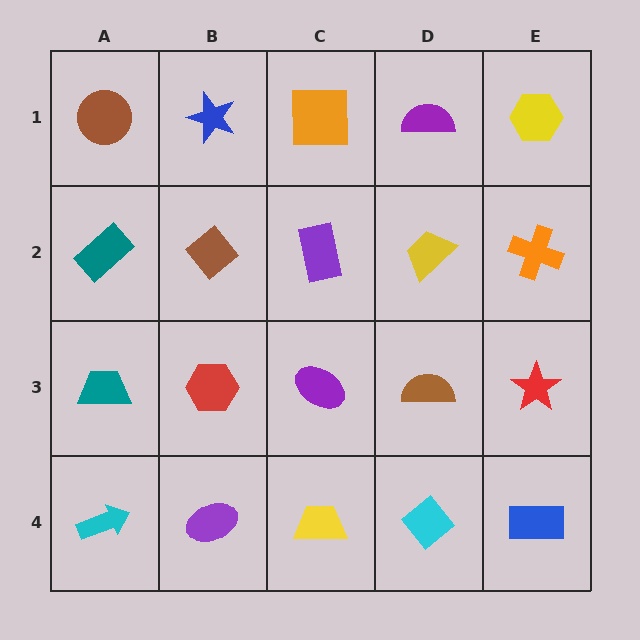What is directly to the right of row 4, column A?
A purple ellipse.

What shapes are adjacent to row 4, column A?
A teal trapezoid (row 3, column A), a purple ellipse (row 4, column B).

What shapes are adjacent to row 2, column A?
A brown circle (row 1, column A), a teal trapezoid (row 3, column A), a brown diamond (row 2, column B).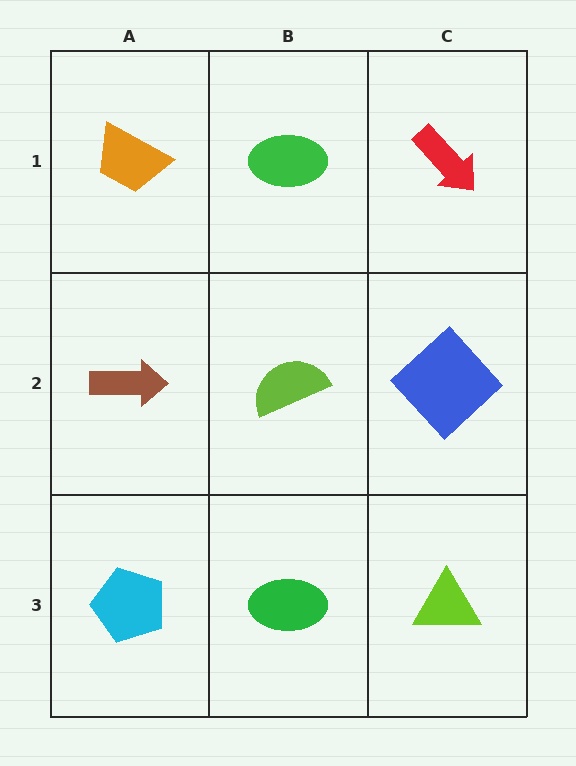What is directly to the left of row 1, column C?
A green ellipse.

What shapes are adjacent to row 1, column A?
A brown arrow (row 2, column A), a green ellipse (row 1, column B).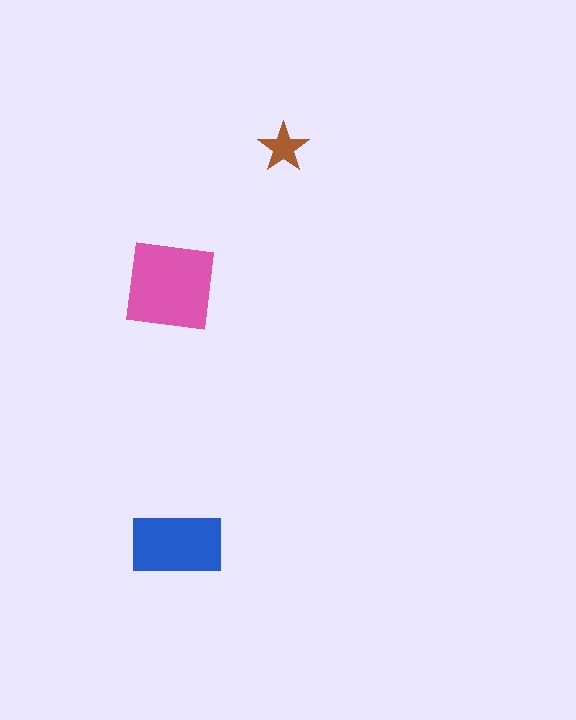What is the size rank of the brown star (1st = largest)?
3rd.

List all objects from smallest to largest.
The brown star, the blue rectangle, the pink square.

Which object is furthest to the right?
The brown star is rightmost.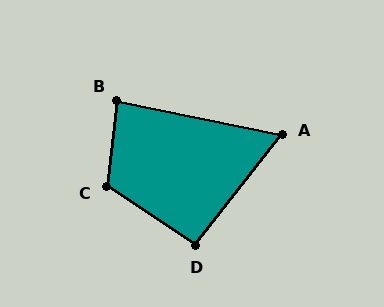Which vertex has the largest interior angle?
C, at approximately 116 degrees.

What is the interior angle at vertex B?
Approximately 85 degrees (approximately right).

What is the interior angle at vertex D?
Approximately 95 degrees (approximately right).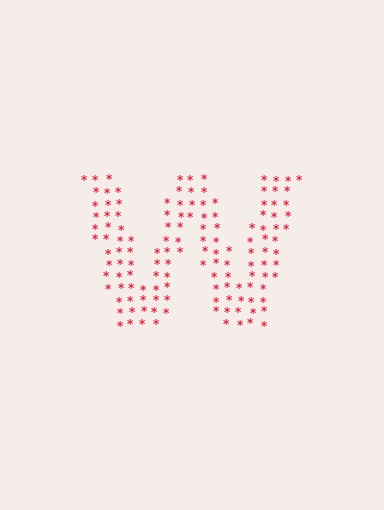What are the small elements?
The small elements are asterisks.